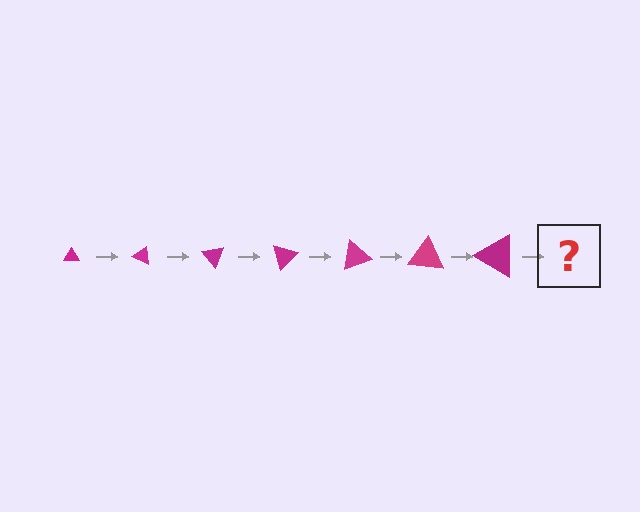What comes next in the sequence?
The next element should be a triangle, larger than the previous one and rotated 175 degrees from the start.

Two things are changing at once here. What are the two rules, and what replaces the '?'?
The two rules are that the triangle grows larger each step and it rotates 25 degrees each step. The '?' should be a triangle, larger than the previous one and rotated 175 degrees from the start.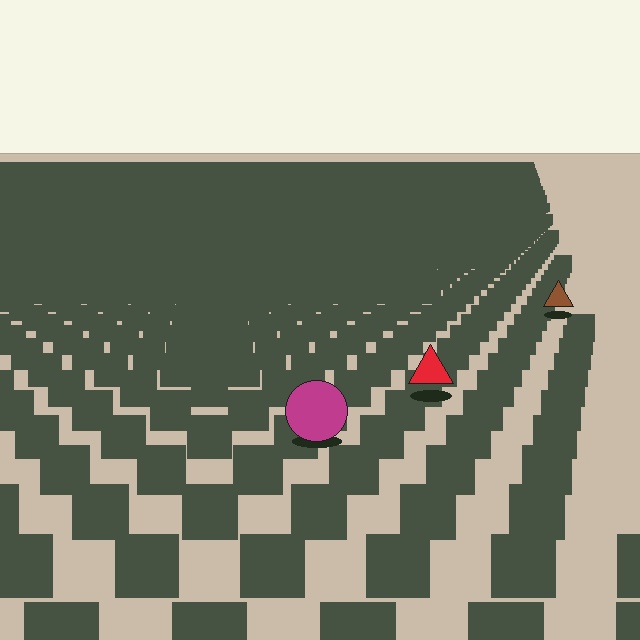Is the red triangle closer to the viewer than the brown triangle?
Yes. The red triangle is closer — you can tell from the texture gradient: the ground texture is coarser near it.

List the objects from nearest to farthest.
From nearest to farthest: the magenta circle, the red triangle, the brown triangle.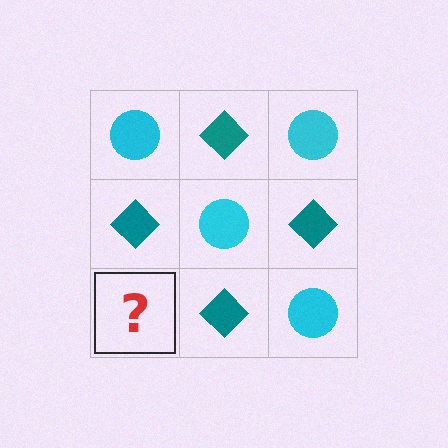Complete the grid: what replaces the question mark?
The question mark should be replaced with a cyan circle.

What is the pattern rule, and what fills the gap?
The rule is that it alternates cyan circle and teal diamond in a checkerboard pattern. The gap should be filled with a cyan circle.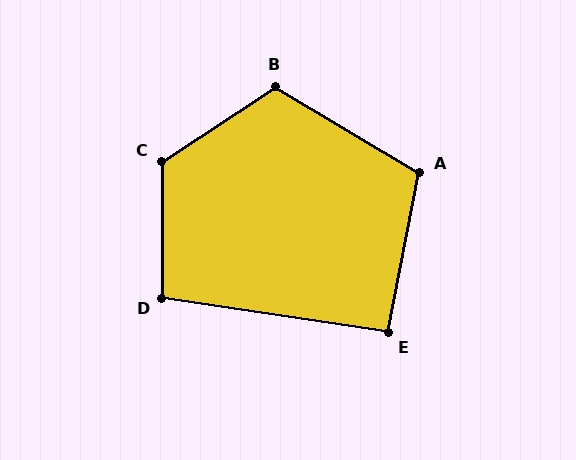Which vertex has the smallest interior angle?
E, at approximately 93 degrees.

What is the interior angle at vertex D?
Approximately 98 degrees (obtuse).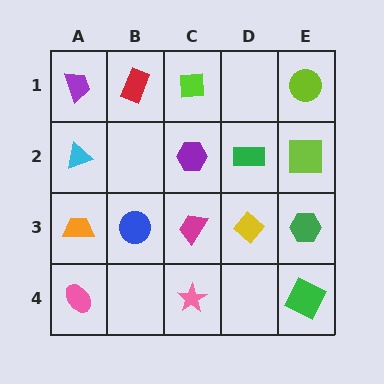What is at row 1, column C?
A lime square.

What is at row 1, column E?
A lime circle.